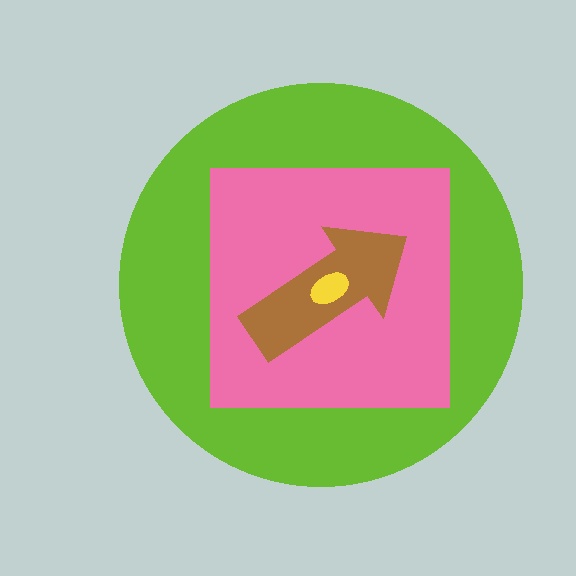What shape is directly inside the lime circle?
The pink square.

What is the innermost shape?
The yellow ellipse.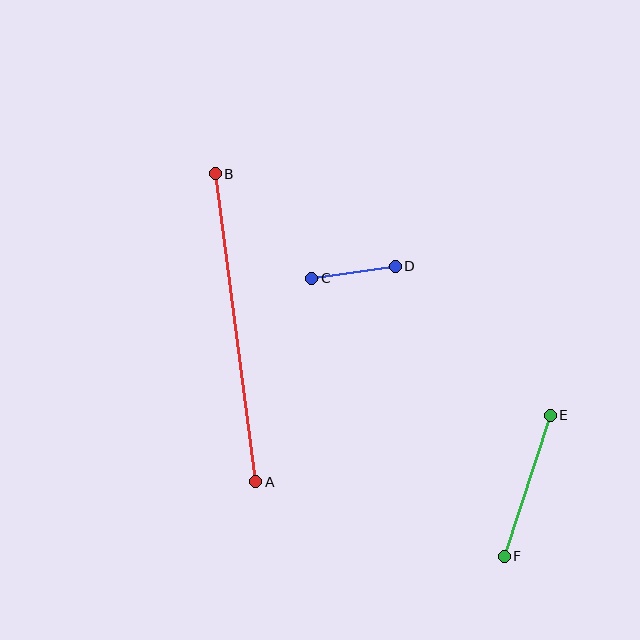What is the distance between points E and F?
The distance is approximately 149 pixels.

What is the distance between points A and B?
The distance is approximately 311 pixels.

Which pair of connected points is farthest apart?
Points A and B are farthest apart.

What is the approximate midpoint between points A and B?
The midpoint is at approximately (235, 328) pixels.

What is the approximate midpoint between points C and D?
The midpoint is at approximately (354, 272) pixels.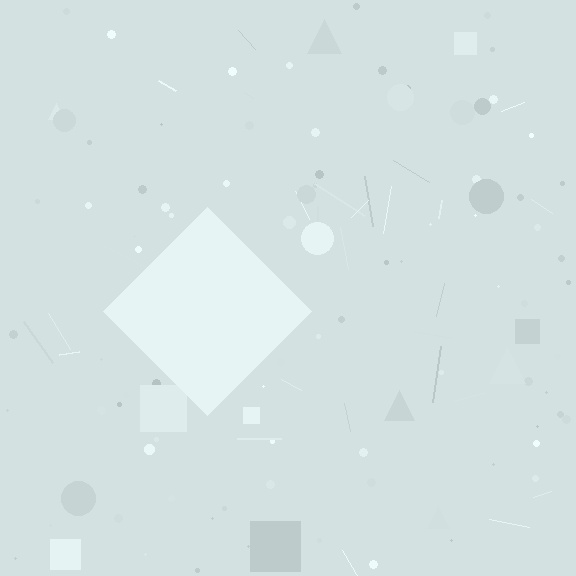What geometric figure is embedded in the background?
A diamond is embedded in the background.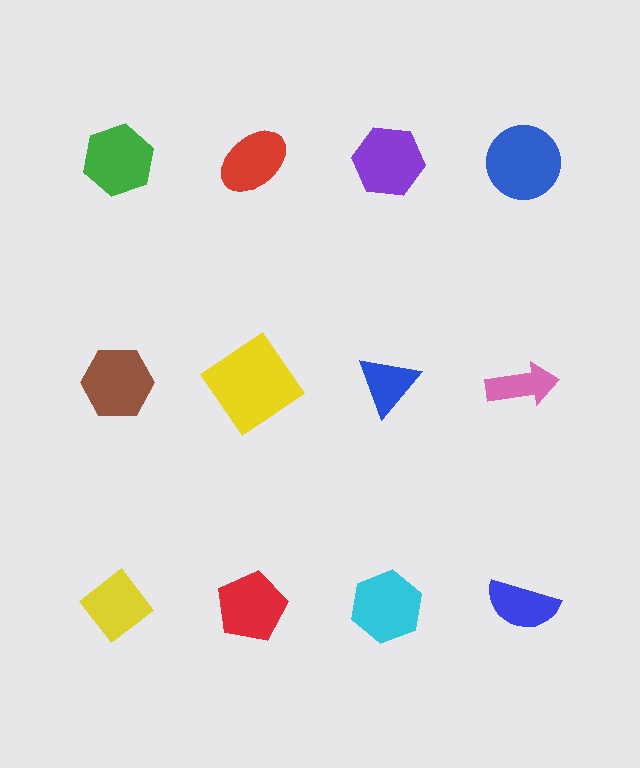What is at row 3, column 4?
A blue semicircle.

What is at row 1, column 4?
A blue circle.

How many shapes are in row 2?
4 shapes.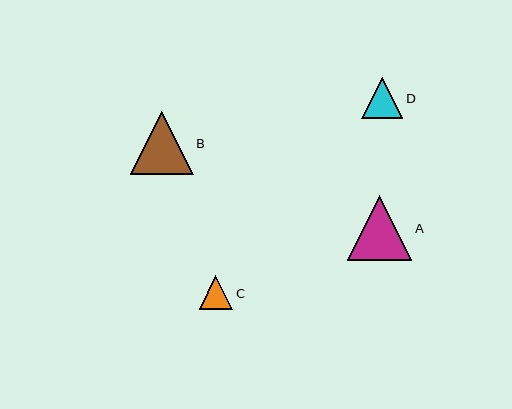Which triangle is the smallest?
Triangle C is the smallest with a size of approximately 34 pixels.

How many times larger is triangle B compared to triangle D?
Triangle B is approximately 1.5 times the size of triangle D.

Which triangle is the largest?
Triangle A is the largest with a size of approximately 65 pixels.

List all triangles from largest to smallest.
From largest to smallest: A, B, D, C.